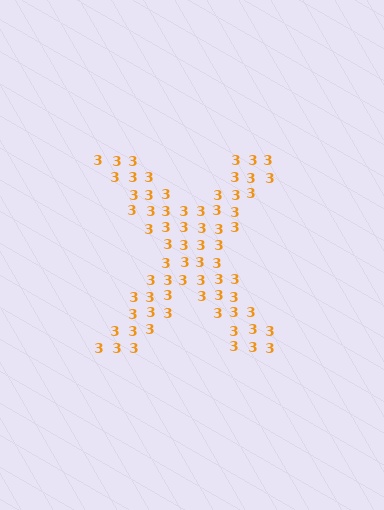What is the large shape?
The large shape is the letter X.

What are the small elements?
The small elements are digit 3's.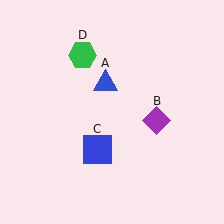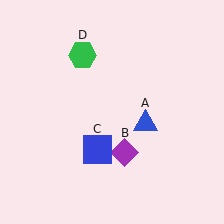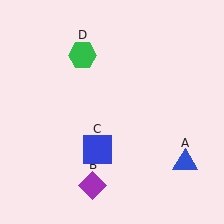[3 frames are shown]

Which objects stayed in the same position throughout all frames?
Blue square (object C) and green hexagon (object D) remained stationary.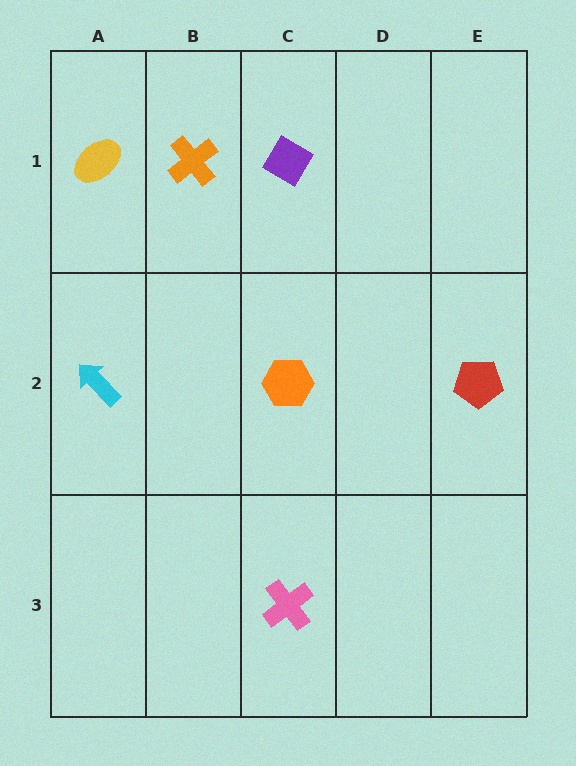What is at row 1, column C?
A purple diamond.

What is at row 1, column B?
An orange cross.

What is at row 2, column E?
A red pentagon.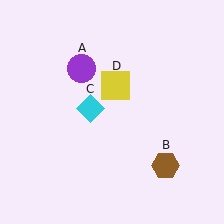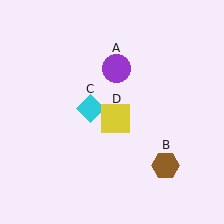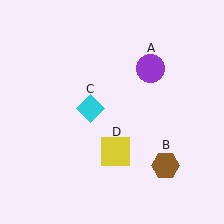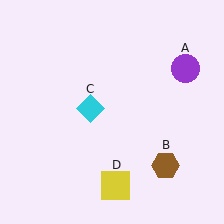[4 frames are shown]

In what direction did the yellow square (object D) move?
The yellow square (object D) moved down.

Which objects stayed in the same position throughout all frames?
Brown hexagon (object B) and cyan diamond (object C) remained stationary.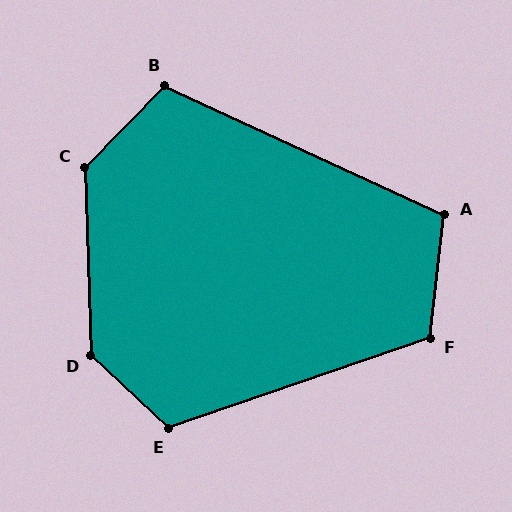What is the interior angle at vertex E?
Approximately 118 degrees (obtuse).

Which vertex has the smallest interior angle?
A, at approximately 108 degrees.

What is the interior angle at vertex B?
Approximately 110 degrees (obtuse).